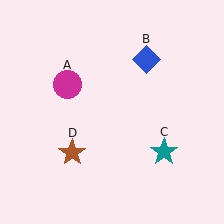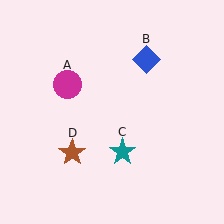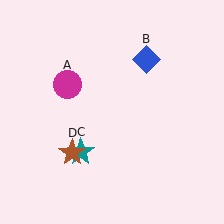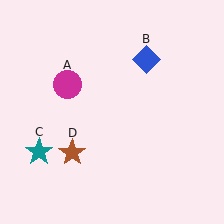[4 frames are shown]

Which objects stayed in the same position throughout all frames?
Magenta circle (object A) and blue diamond (object B) and brown star (object D) remained stationary.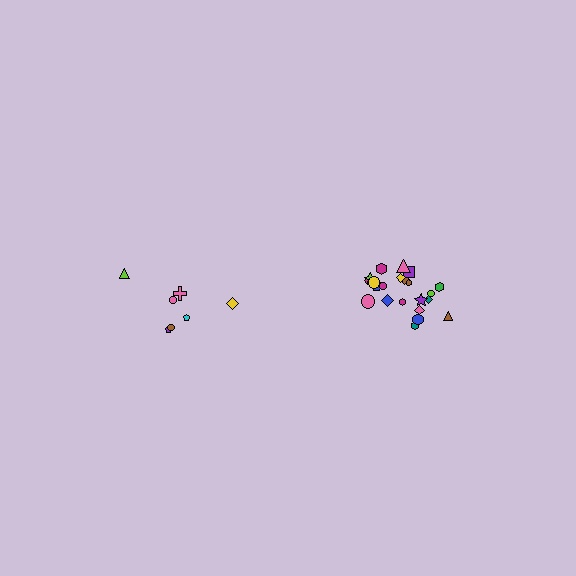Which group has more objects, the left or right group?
The right group.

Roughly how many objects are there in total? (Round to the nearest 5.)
Roughly 30 objects in total.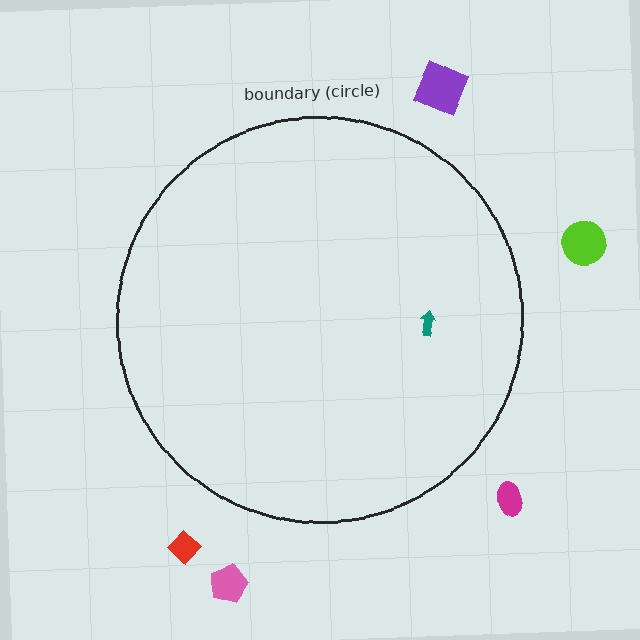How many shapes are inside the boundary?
1 inside, 5 outside.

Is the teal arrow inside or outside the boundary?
Inside.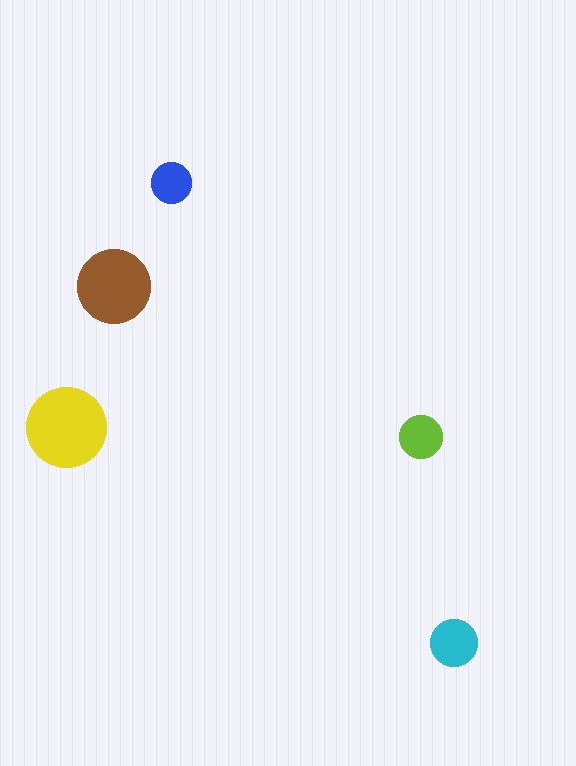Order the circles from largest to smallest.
the yellow one, the brown one, the cyan one, the lime one, the blue one.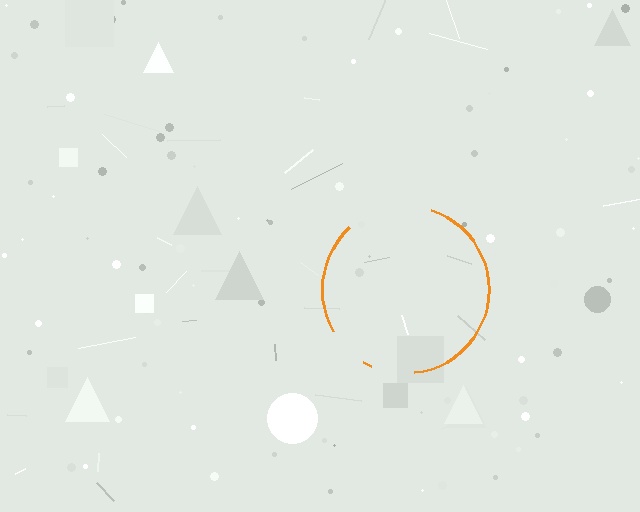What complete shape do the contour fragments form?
The contour fragments form a circle.